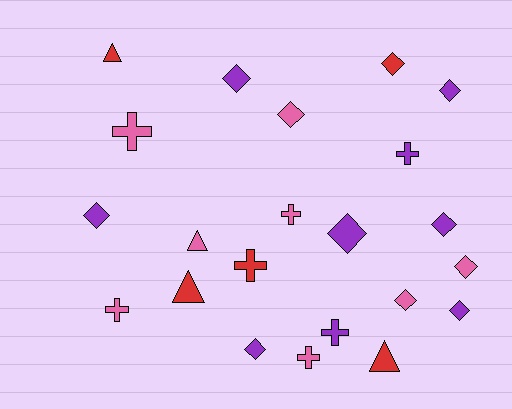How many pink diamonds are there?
There are 3 pink diamonds.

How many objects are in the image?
There are 22 objects.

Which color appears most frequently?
Purple, with 9 objects.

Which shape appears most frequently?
Diamond, with 11 objects.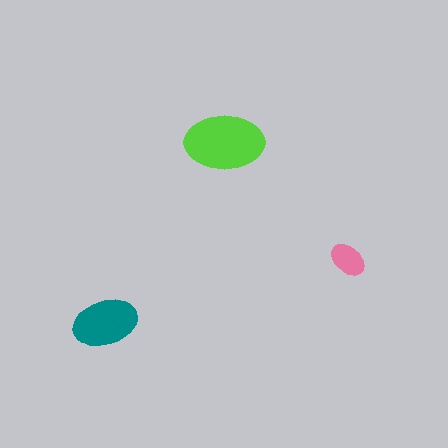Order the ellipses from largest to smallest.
the lime one, the teal one, the pink one.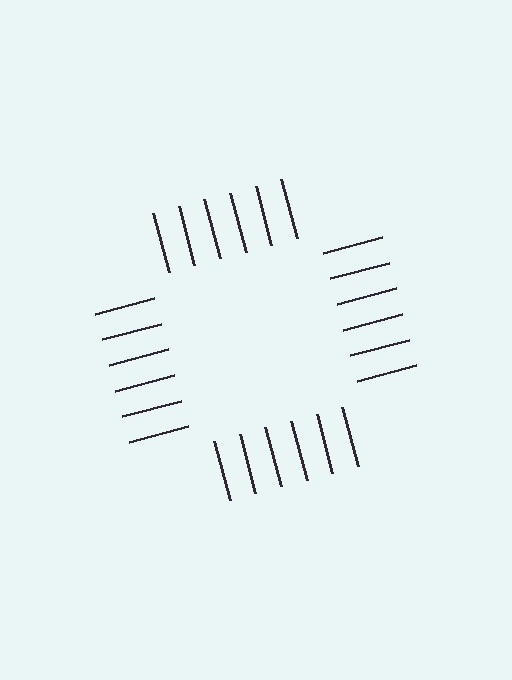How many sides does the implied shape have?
4 sides — the line-ends trace a square.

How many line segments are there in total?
24 — 6 along each of the 4 edges.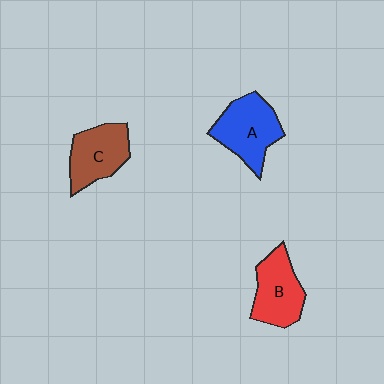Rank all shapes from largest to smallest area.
From largest to smallest: A (blue), B (red), C (brown).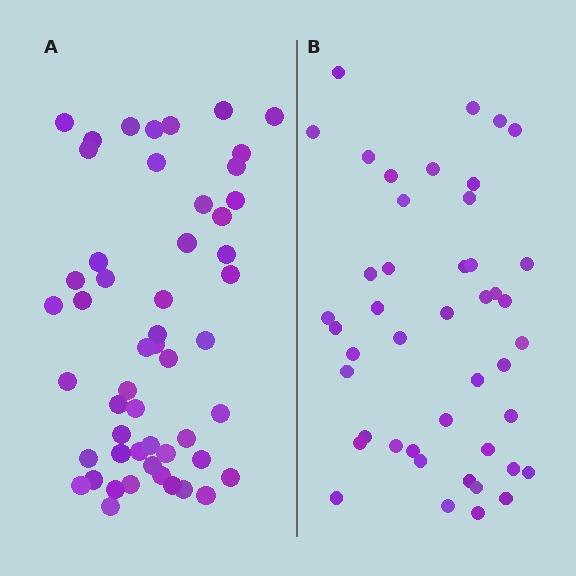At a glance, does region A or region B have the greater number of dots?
Region A (the left region) has more dots.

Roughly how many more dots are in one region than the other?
Region A has roughly 8 or so more dots than region B.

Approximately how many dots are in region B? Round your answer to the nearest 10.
About 40 dots. (The exact count is 45, which rounds to 40.)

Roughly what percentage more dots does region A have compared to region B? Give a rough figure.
About 15% more.